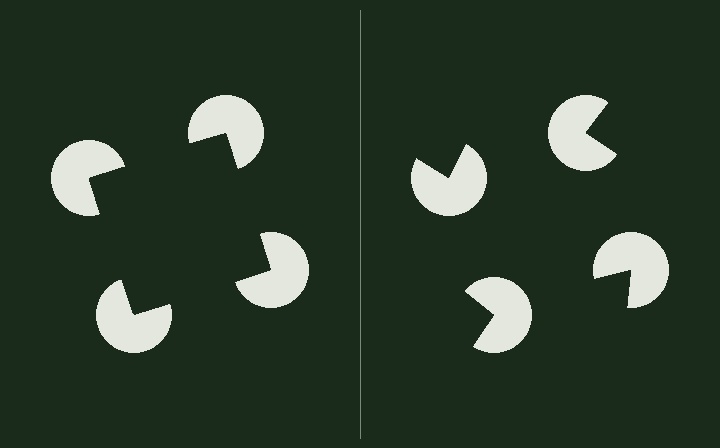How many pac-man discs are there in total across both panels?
8 — 4 on each side.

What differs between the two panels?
The pac-man discs are positioned identically on both sides; only the wedge orientations differ. On the left they align to a square; on the right they are misaligned.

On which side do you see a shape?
An illusory square appears on the left side. On the right side the wedge cuts are rotated, so no coherent shape forms.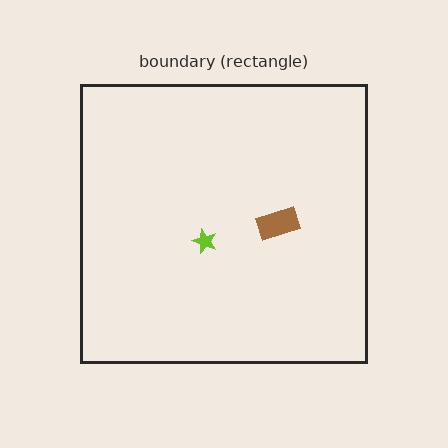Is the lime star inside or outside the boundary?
Inside.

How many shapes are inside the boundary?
2 inside, 0 outside.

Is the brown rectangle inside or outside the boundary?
Inside.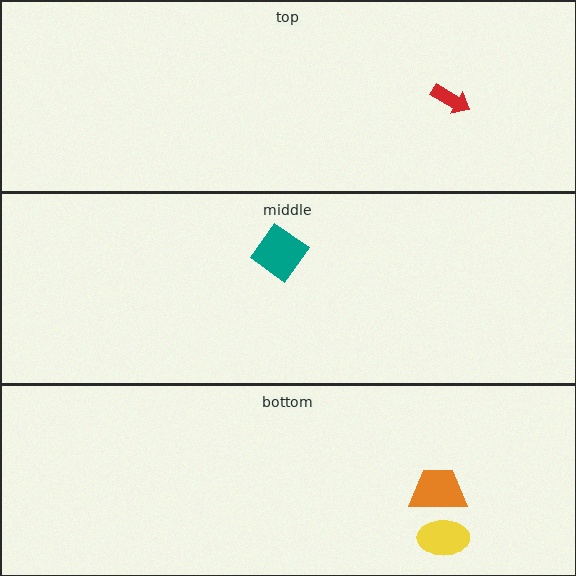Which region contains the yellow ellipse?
The bottom region.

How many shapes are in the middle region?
1.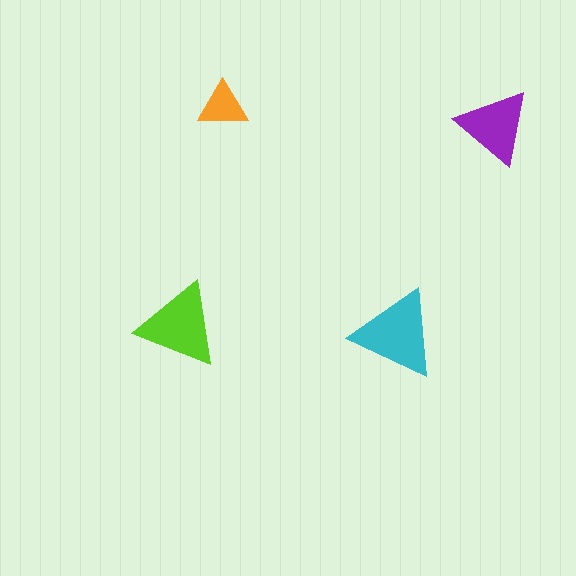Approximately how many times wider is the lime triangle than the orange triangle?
About 1.5 times wider.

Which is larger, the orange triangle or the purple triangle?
The purple one.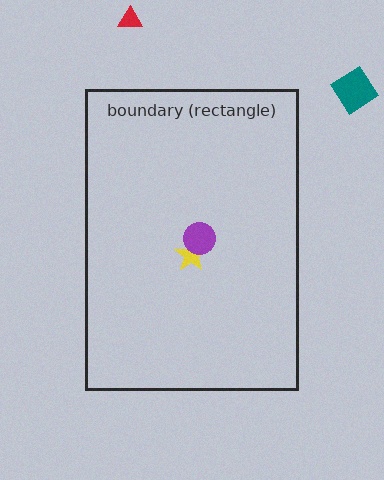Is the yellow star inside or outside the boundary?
Inside.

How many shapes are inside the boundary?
2 inside, 2 outside.